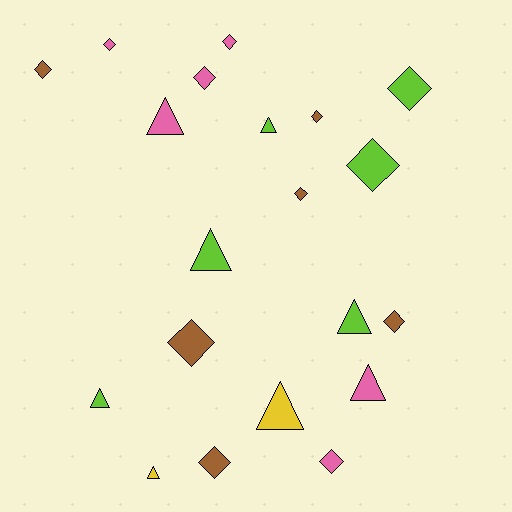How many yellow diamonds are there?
There are no yellow diamonds.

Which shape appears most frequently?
Diamond, with 12 objects.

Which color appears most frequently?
Pink, with 6 objects.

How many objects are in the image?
There are 20 objects.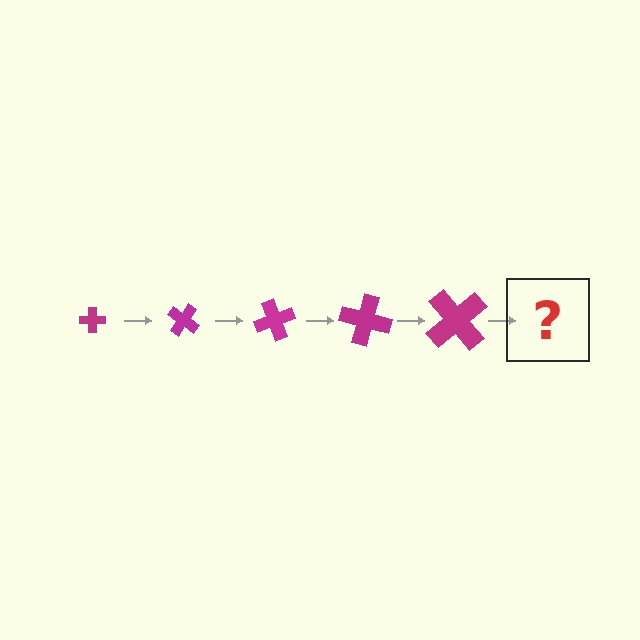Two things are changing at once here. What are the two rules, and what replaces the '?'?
The two rules are that the cross grows larger each step and it rotates 35 degrees each step. The '?' should be a cross, larger than the previous one and rotated 175 degrees from the start.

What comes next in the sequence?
The next element should be a cross, larger than the previous one and rotated 175 degrees from the start.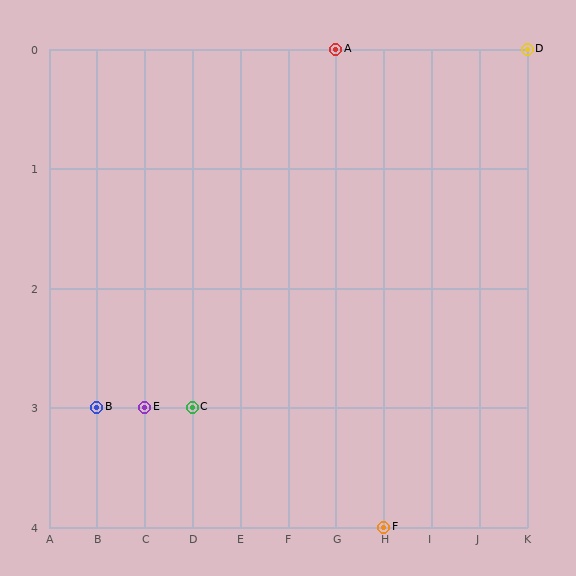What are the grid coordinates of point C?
Point C is at grid coordinates (D, 3).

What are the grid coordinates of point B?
Point B is at grid coordinates (B, 3).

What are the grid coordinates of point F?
Point F is at grid coordinates (H, 4).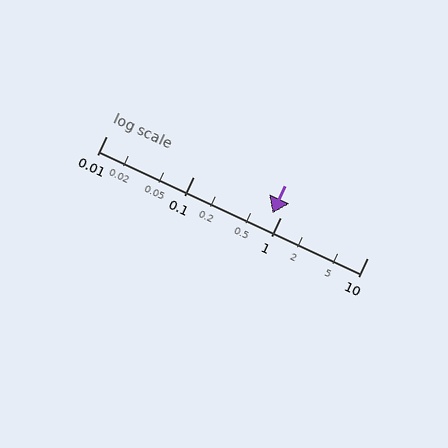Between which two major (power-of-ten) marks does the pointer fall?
The pointer is between 0.1 and 1.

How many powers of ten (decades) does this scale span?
The scale spans 3 decades, from 0.01 to 10.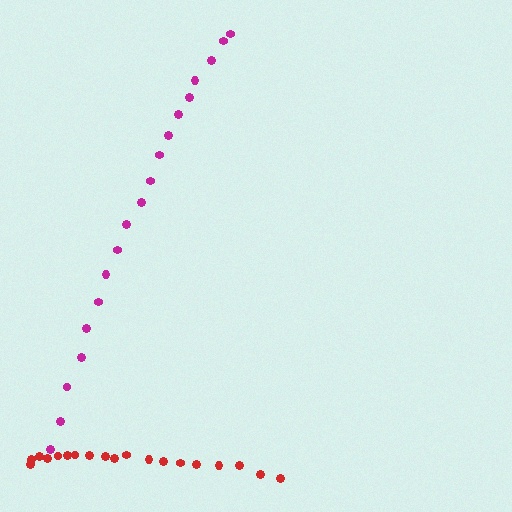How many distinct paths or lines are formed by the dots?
There are 2 distinct paths.